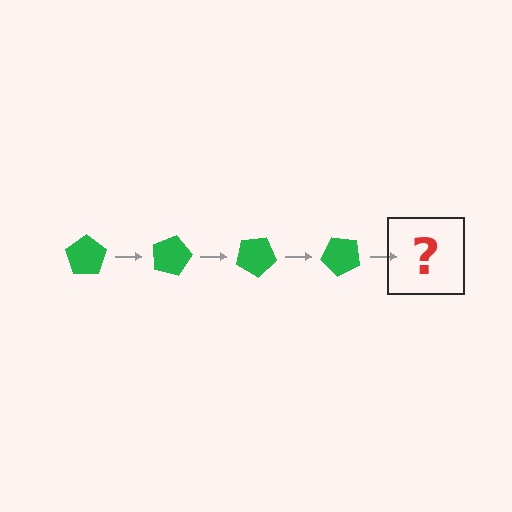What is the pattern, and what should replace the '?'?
The pattern is that the pentagon rotates 15 degrees each step. The '?' should be a green pentagon rotated 60 degrees.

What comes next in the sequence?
The next element should be a green pentagon rotated 60 degrees.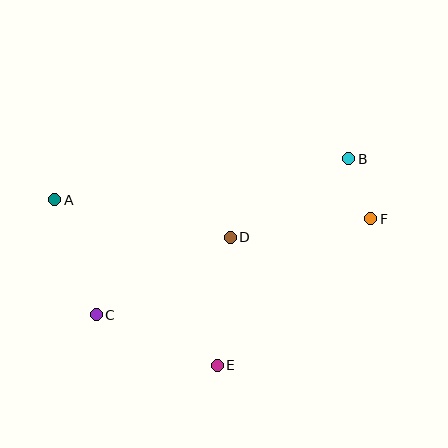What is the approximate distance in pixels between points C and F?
The distance between C and F is approximately 291 pixels.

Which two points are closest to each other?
Points B and F are closest to each other.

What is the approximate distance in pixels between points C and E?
The distance between C and E is approximately 131 pixels.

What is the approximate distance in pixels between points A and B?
The distance between A and B is approximately 297 pixels.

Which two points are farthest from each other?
Points A and F are farthest from each other.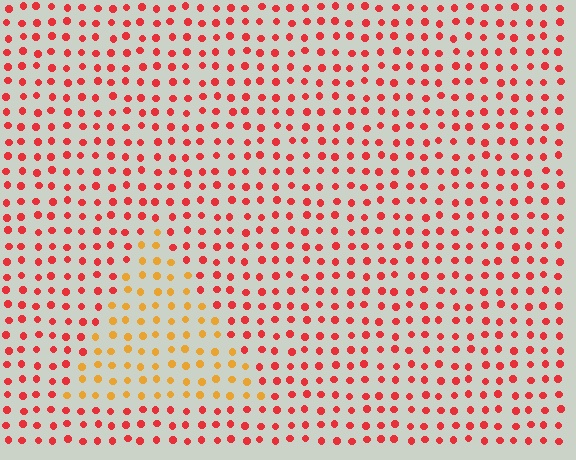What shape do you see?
I see a triangle.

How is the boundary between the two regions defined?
The boundary is defined purely by a slight shift in hue (about 41 degrees). Spacing, size, and orientation are identical on both sides.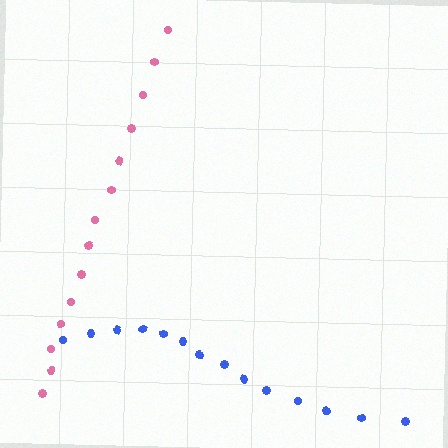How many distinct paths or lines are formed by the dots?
There are 2 distinct paths.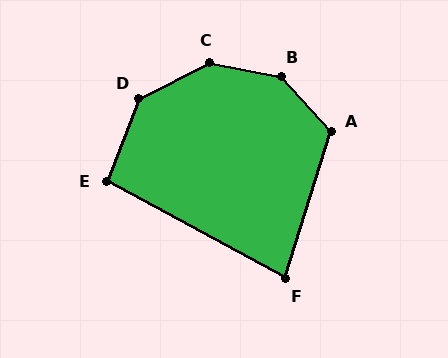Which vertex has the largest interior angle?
B, at approximately 143 degrees.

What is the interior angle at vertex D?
Approximately 138 degrees (obtuse).